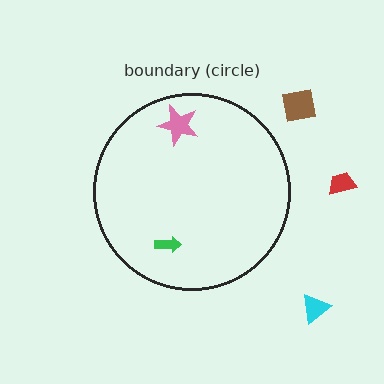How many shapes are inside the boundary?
2 inside, 3 outside.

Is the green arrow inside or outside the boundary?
Inside.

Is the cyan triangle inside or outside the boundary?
Outside.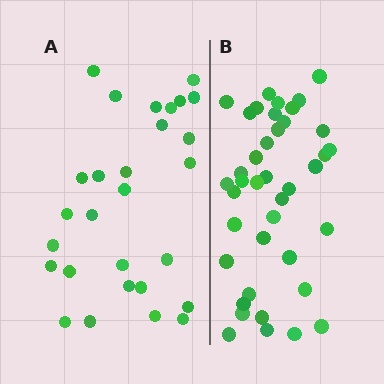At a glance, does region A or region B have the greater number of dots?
Region B (the right region) has more dots.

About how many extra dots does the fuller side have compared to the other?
Region B has roughly 12 or so more dots than region A.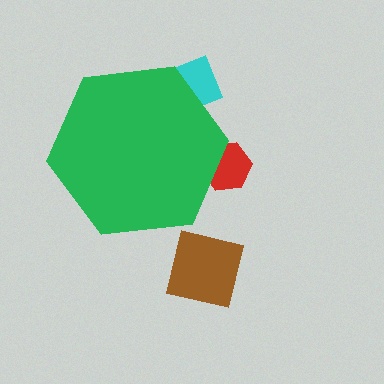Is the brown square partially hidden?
No, the brown square is fully visible.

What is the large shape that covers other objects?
A green hexagon.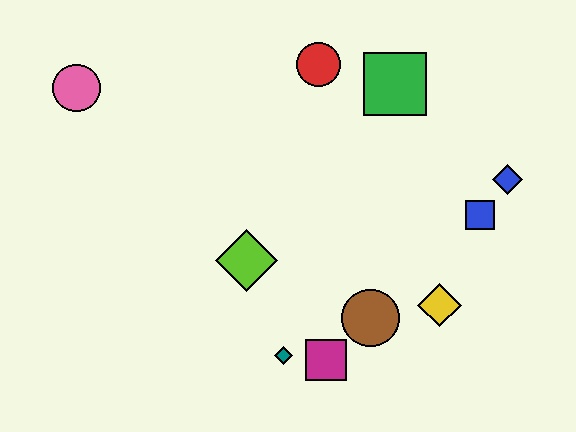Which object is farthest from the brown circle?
The pink circle is farthest from the brown circle.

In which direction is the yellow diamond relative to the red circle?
The yellow diamond is below the red circle.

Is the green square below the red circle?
Yes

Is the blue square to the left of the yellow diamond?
No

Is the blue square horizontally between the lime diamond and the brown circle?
No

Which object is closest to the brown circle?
The magenta square is closest to the brown circle.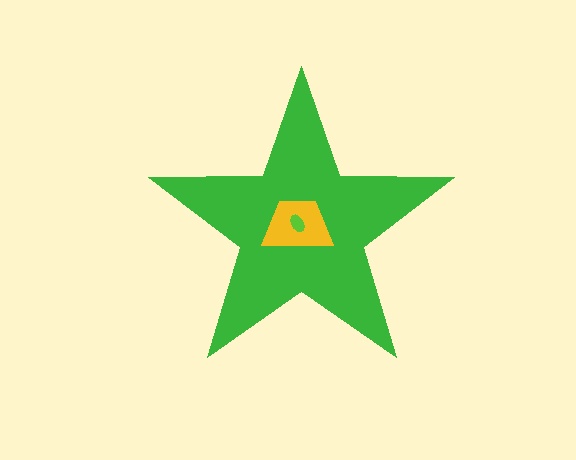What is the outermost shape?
The green star.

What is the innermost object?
The lime ellipse.